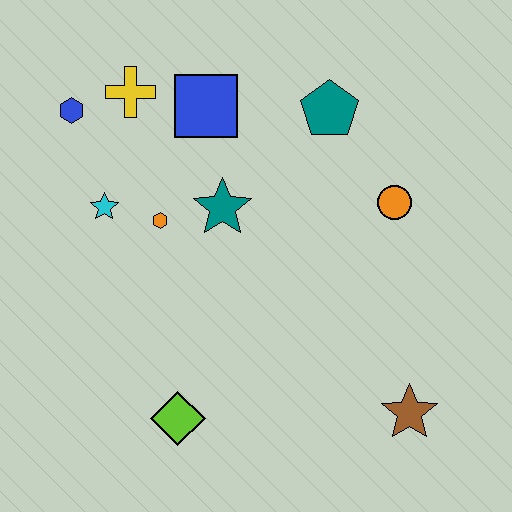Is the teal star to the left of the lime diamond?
No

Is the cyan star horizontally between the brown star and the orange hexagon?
No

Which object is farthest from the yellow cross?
The brown star is farthest from the yellow cross.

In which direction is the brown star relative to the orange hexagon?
The brown star is to the right of the orange hexagon.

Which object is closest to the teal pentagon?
The orange circle is closest to the teal pentagon.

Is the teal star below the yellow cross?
Yes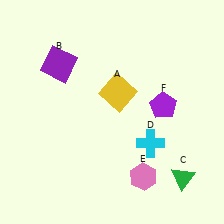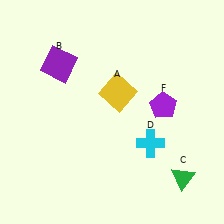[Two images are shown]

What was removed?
The pink hexagon (E) was removed in Image 2.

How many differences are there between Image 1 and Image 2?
There is 1 difference between the two images.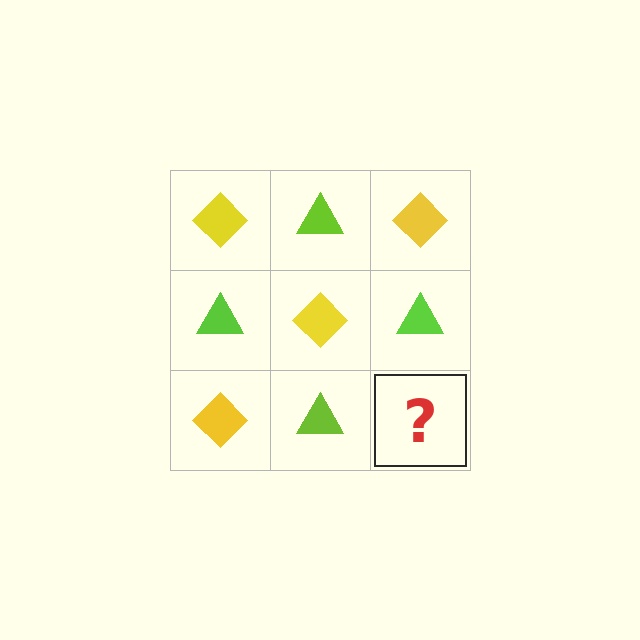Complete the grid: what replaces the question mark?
The question mark should be replaced with a yellow diamond.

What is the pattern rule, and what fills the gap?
The rule is that it alternates yellow diamond and lime triangle in a checkerboard pattern. The gap should be filled with a yellow diamond.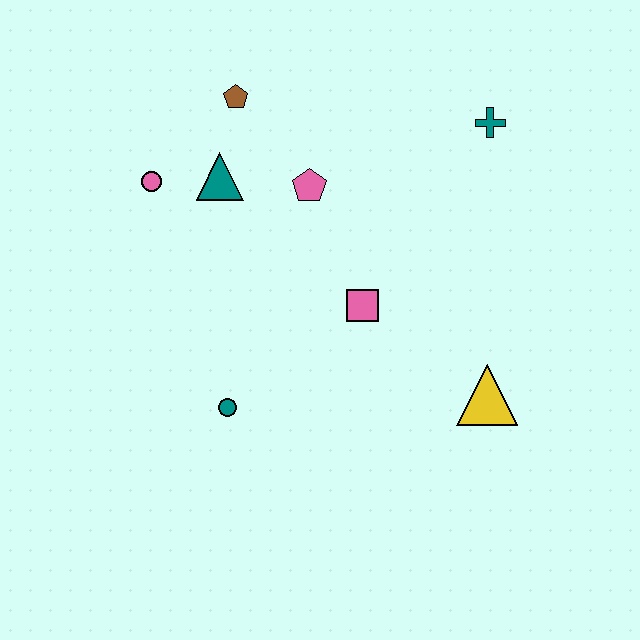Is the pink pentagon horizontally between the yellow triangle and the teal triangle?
Yes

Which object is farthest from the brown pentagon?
The yellow triangle is farthest from the brown pentagon.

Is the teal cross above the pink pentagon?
Yes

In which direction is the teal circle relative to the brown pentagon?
The teal circle is below the brown pentagon.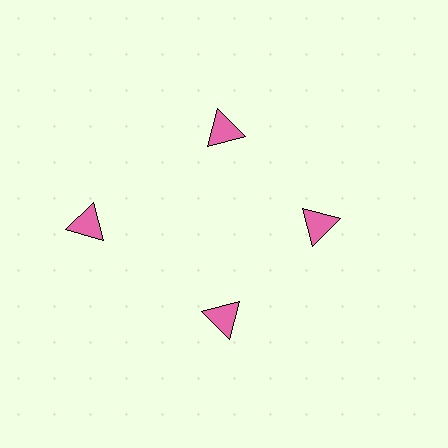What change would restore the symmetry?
The symmetry would be restored by moving it inward, back onto the ring so that all 4 triangles sit at equal angles and equal distance from the center.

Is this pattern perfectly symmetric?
No. The 4 pink triangles are arranged in a ring, but one element near the 9 o'clock position is pushed outward from the center, breaking the 4-fold rotational symmetry.